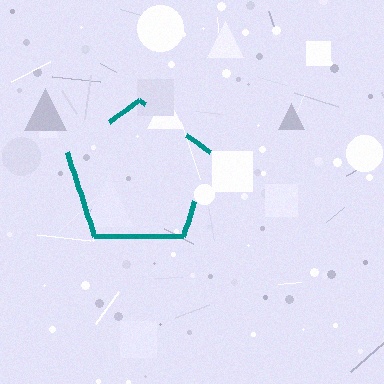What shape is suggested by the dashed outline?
The dashed outline suggests a pentagon.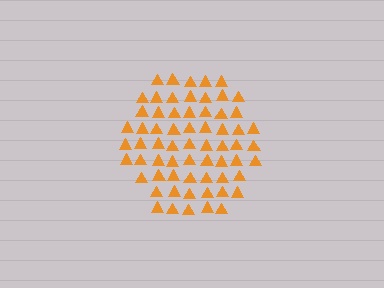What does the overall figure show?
The overall figure shows a hexagon.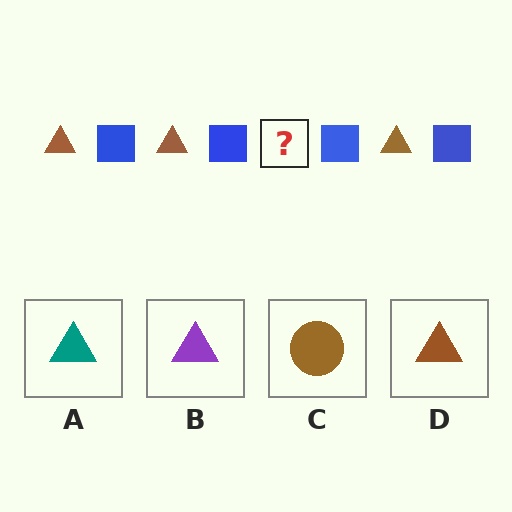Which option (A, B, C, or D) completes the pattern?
D.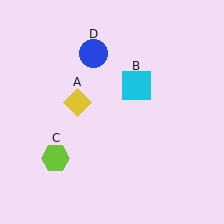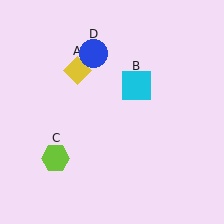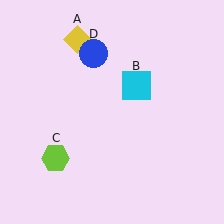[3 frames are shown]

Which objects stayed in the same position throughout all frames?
Cyan square (object B) and lime hexagon (object C) and blue circle (object D) remained stationary.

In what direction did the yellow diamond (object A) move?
The yellow diamond (object A) moved up.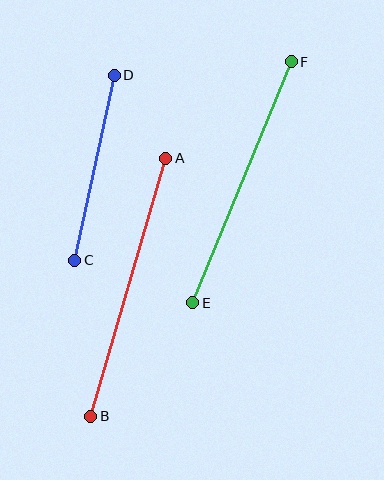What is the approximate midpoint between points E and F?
The midpoint is at approximately (242, 182) pixels.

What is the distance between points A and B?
The distance is approximately 269 pixels.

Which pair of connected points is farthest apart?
Points A and B are farthest apart.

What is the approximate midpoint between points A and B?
The midpoint is at approximately (128, 287) pixels.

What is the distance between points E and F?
The distance is approximately 260 pixels.